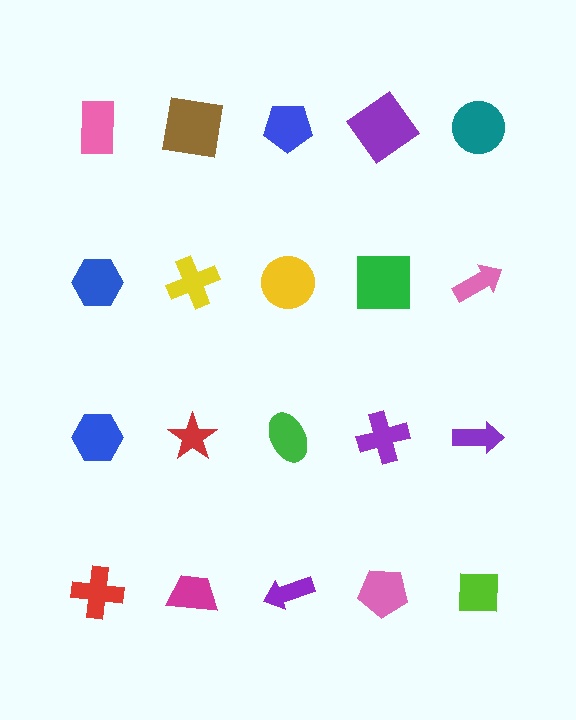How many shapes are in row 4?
5 shapes.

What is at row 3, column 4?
A purple cross.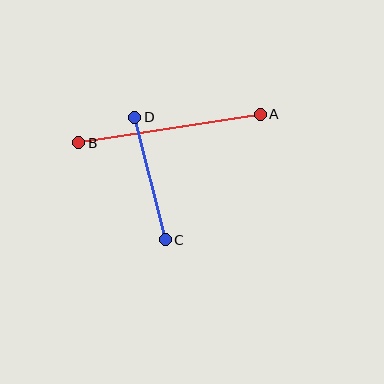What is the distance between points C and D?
The distance is approximately 126 pixels.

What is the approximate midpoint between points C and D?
The midpoint is at approximately (150, 178) pixels.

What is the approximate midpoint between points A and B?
The midpoint is at approximately (170, 128) pixels.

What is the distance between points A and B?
The distance is approximately 184 pixels.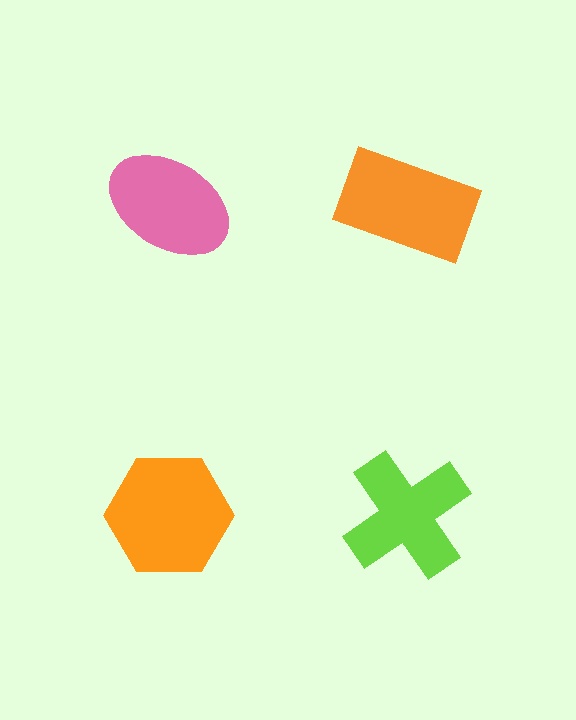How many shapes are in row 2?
2 shapes.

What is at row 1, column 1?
A pink ellipse.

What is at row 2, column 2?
A lime cross.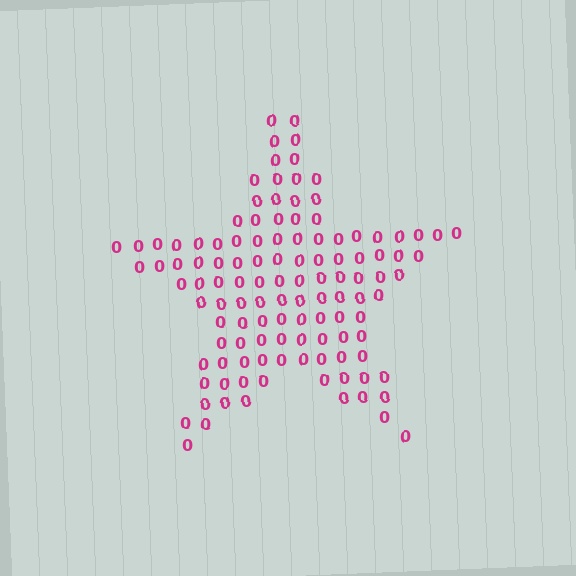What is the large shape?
The large shape is a star.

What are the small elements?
The small elements are digit 0's.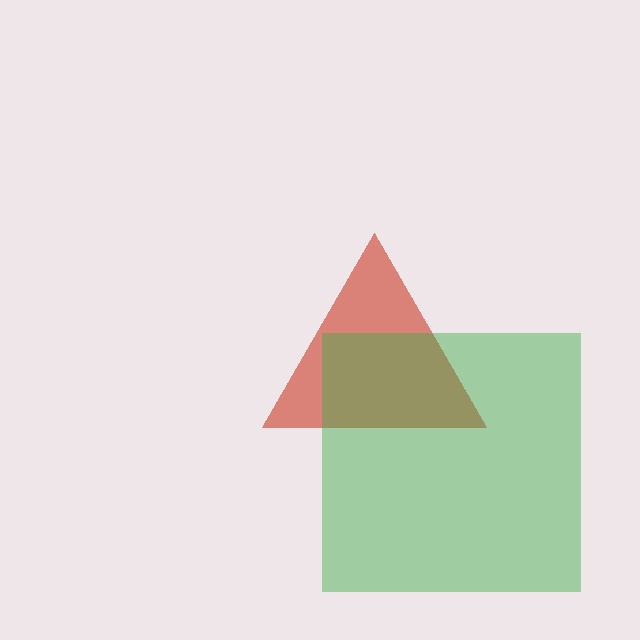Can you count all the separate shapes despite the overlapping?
Yes, there are 2 separate shapes.